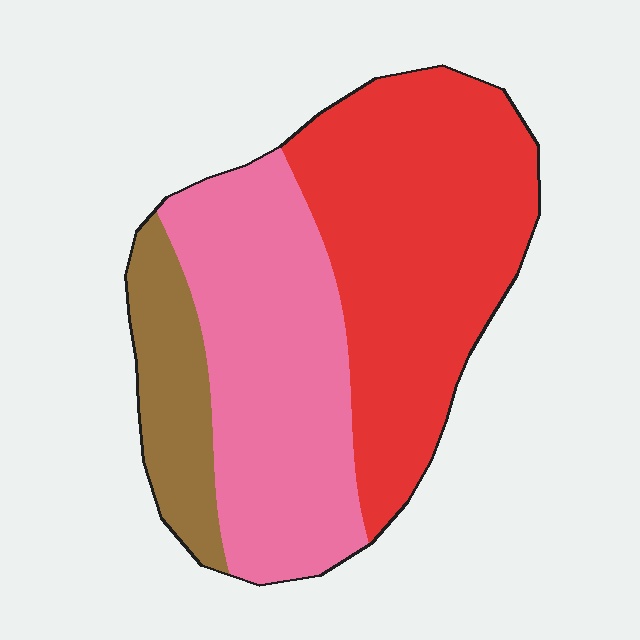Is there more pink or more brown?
Pink.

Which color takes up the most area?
Red, at roughly 45%.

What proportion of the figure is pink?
Pink covers 39% of the figure.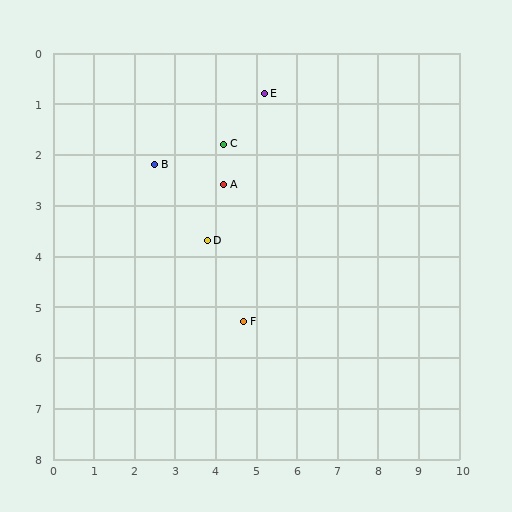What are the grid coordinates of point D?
Point D is at approximately (3.8, 3.7).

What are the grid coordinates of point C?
Point C is at approximately (4.2, 1.8).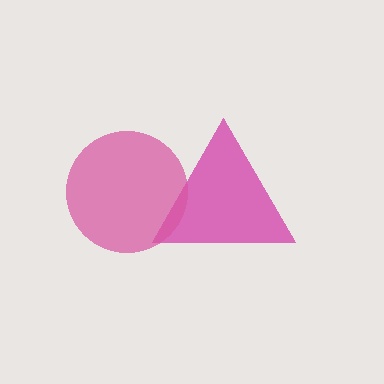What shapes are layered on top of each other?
The layered shapes are: a magenta triangle, a pink circle.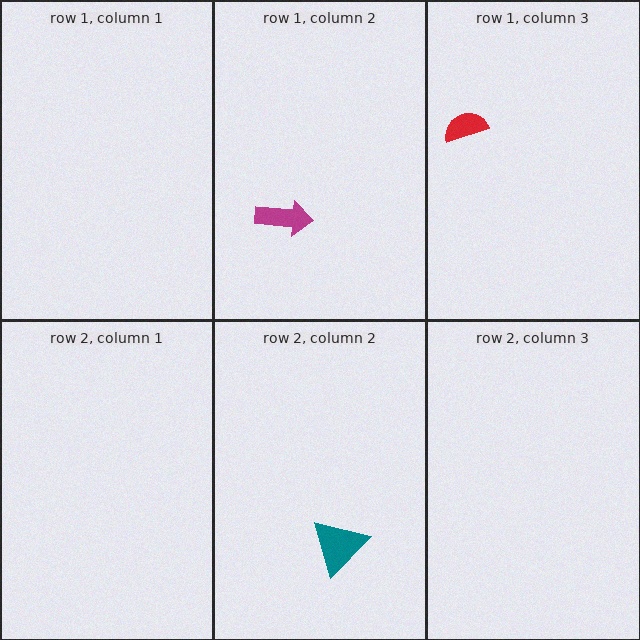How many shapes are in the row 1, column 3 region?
1.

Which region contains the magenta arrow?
The row 1, column 2 region.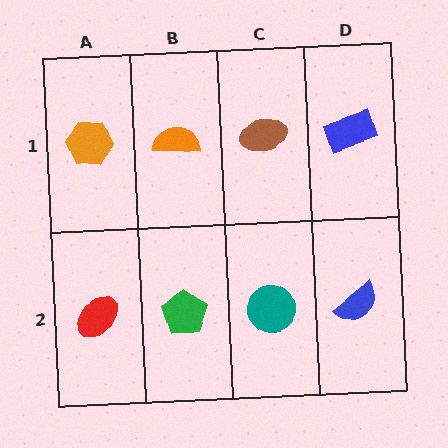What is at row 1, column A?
An orange hexagon.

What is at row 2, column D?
A blue semicircle.